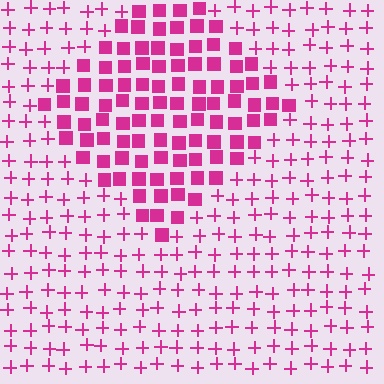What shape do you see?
I see a diamond.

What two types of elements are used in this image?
The image uses squares inside the diamond region and plus signs outside it.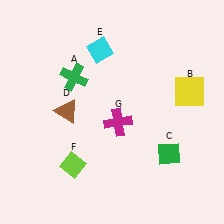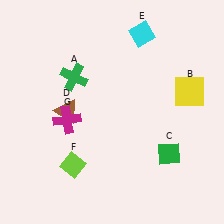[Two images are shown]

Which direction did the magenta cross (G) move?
The magenta cross (G) moved left.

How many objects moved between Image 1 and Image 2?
2 objects moved between the two images.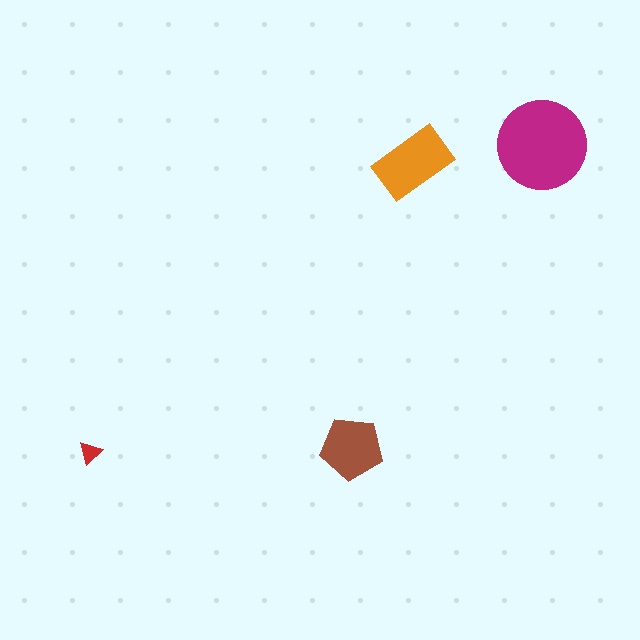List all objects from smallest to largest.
The red triangle, the brown pentagon, the orange rectangle, the magenta circle.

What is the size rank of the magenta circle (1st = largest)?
1st.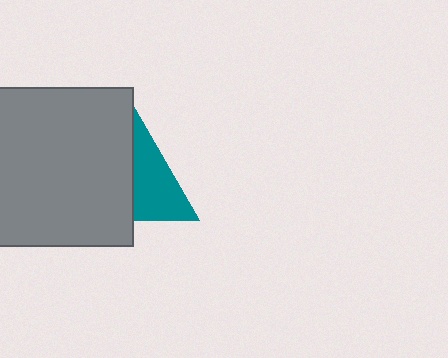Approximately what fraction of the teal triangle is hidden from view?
Roughly 53% of the teal triangle is hidden behind the gray rectangle.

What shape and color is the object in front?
The object in front is a gray rectangle.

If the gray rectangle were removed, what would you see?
You would see the complete teal triangle.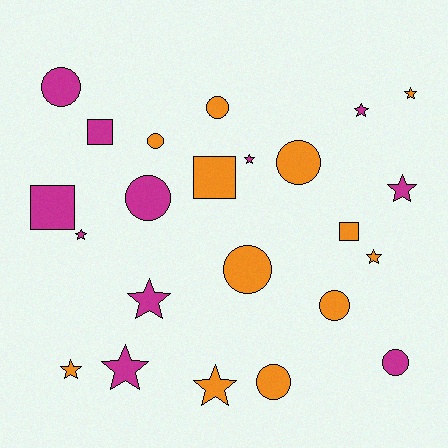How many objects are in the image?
There are 23 objects.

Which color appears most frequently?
Orange, with 12 objects.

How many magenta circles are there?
There are 3 magenta circles.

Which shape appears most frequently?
Star, with 10 objects.